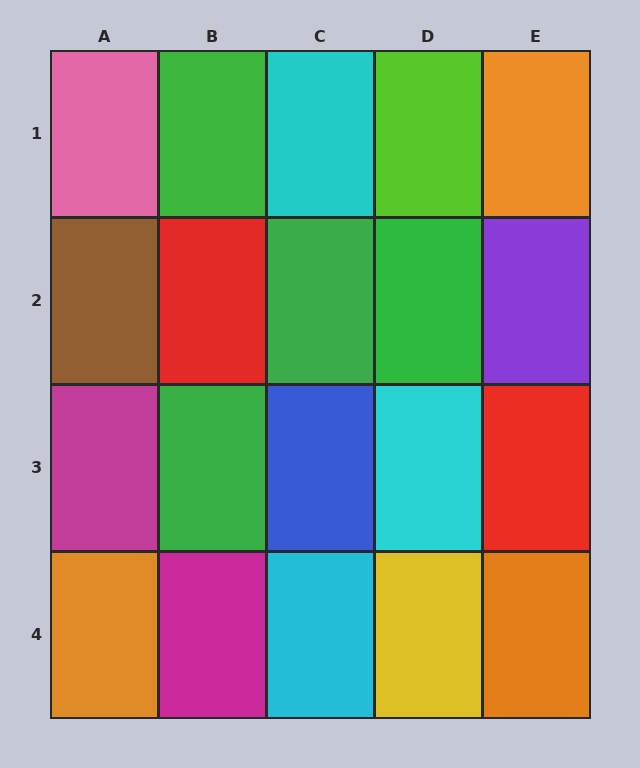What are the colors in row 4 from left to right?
Orange, magenta, cyan, yellow, orange.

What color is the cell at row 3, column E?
Red.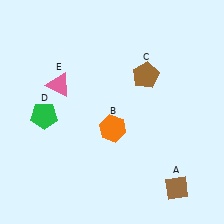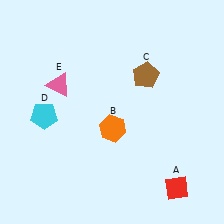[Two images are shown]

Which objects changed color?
A changed from brown to red. D changed from green to cyan.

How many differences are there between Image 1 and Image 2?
There are 2 differences between the two images.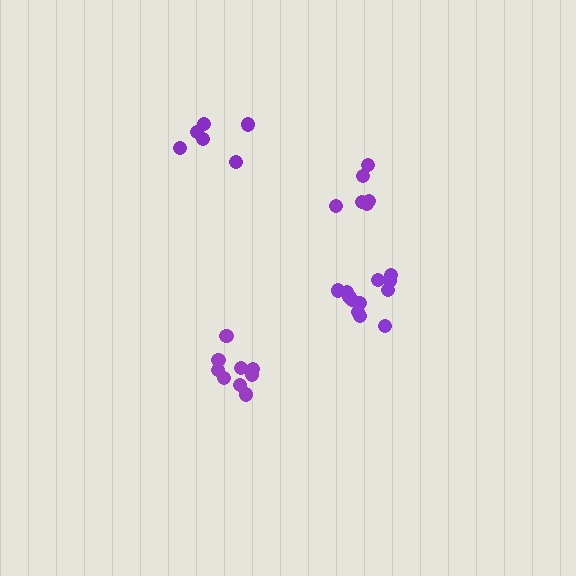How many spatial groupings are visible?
There are 4 spatial groupings.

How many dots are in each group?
Group 1: 9 dots, Group 2: 12 dots, Group 3: 6 dots, Group 4: 6 dots (33 total).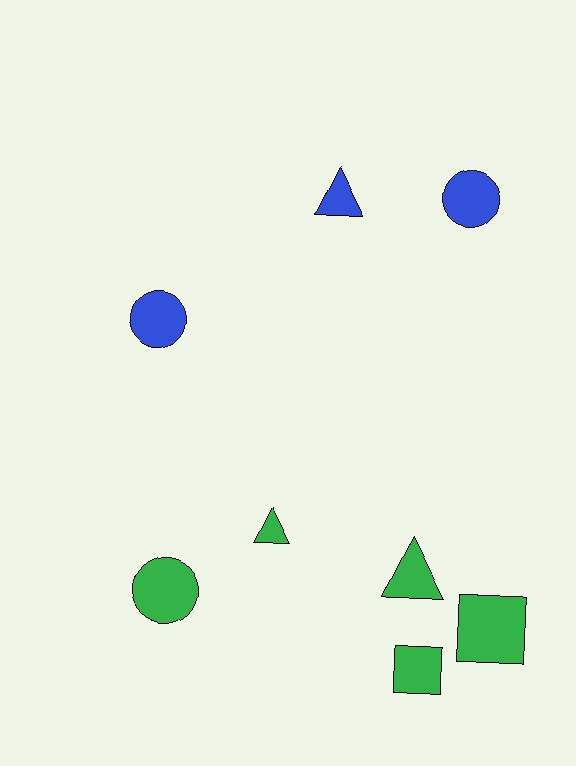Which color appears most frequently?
Green, with 5 objects.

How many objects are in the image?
There are 8 objects.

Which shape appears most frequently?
Triangle, with 3 objects.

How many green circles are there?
There is 1 green circle.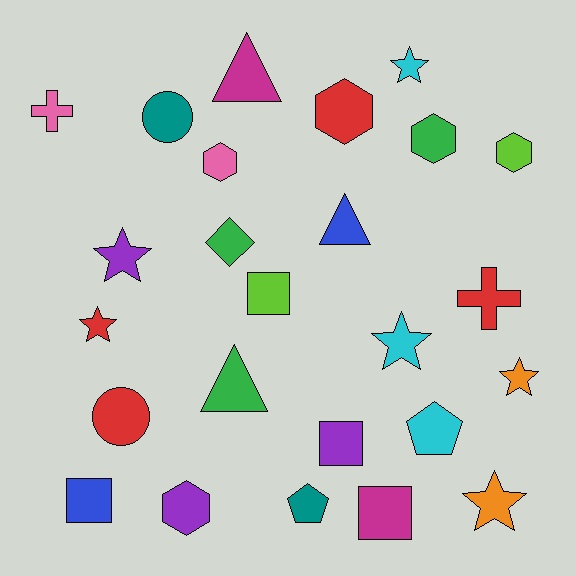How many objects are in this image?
There are 25 objects.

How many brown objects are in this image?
There are no brown objects.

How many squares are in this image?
There are 4 squares.